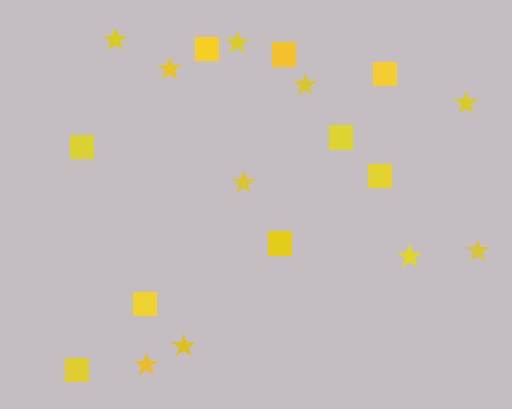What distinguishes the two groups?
There are 2 groups: one group of stars (10) and one group of squares (9).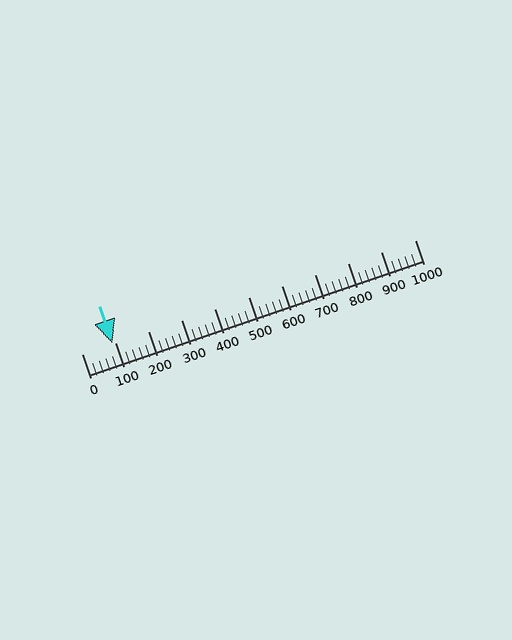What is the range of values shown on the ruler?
The ruler shows values from 0 to 1000.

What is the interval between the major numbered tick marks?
The major tick marks are spaced 100 units apart.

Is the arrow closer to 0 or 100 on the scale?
The arrow is closer to 100.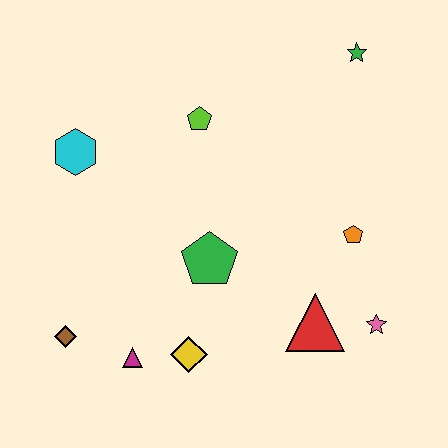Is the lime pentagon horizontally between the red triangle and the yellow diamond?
Yes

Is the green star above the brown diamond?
Yes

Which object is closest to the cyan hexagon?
The lime pentagon is closest to the cyan hexagon.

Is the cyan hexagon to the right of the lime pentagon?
No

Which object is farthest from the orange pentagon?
The brown diamond is farthest from the orange pentagon.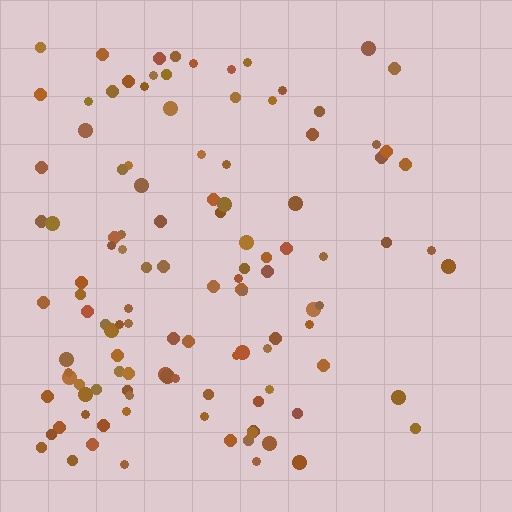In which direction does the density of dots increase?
From right to left, with the left side densest.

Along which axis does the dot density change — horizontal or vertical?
Horizontal.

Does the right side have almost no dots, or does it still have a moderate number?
Still a moderate number, just noticeably fewer than the left.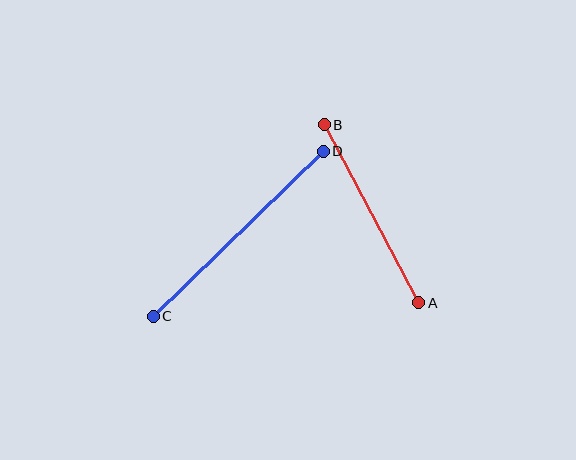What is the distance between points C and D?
The distance is approximately 237 pixels.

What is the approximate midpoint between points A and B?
The midpoint is at approximately (372, 214) pixels.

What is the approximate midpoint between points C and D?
The midpoint is at approximately (238, 234) pixels.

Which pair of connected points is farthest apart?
Points C and D are farthest apart.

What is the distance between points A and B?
The distance is approximately 202 pixels.